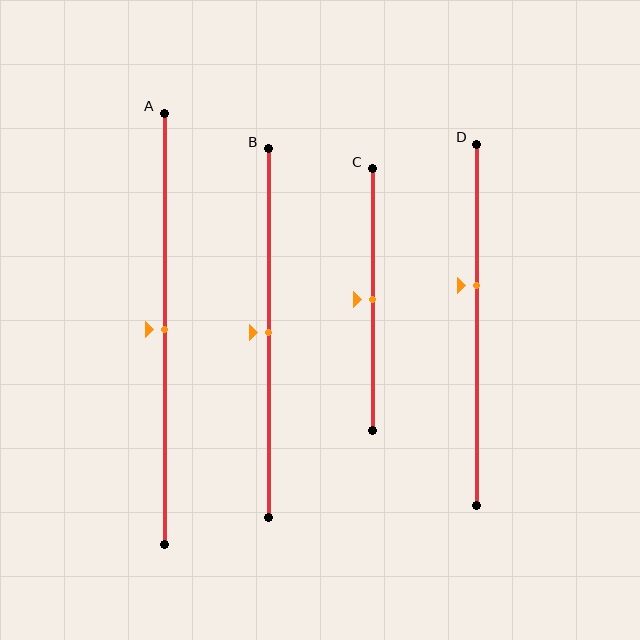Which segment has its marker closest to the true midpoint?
Segment A has its marker closest to the true midpoint.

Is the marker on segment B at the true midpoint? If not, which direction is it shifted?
Yes, the marker on segment B is at the true midpoint.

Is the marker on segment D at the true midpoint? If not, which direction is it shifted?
No, the marker on segment D is shifted upward by about 11% of the segment length.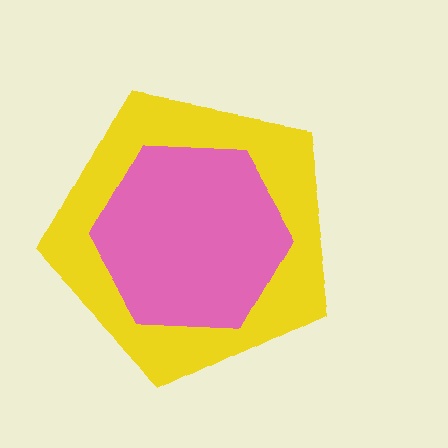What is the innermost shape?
The pink hexagon.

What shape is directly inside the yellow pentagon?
The pink hexagon.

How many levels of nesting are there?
2.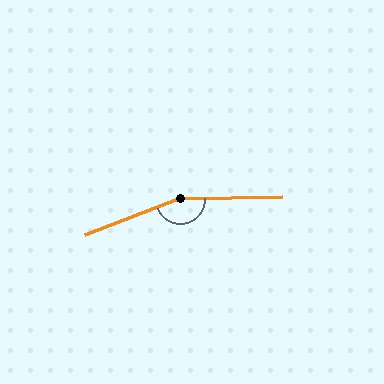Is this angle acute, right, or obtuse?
It is obtuse.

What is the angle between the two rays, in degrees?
Approximately 160 degrees.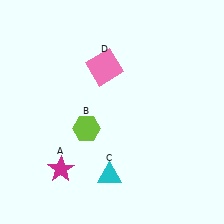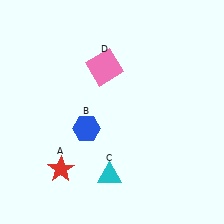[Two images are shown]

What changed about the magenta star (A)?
In Image 1, A is magenta. In Image 2, it changed to red.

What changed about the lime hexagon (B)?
In Image 1, B is lime. In Image 2, it changed to blue.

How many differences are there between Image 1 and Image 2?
There are 2 differences between the two images.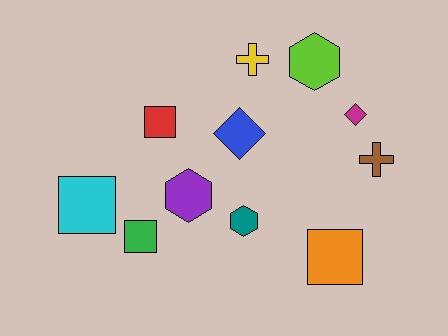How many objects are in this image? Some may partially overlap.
There are 11 objects.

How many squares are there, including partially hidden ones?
There are 4 squares.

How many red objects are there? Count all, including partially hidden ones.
There is 1 red object.